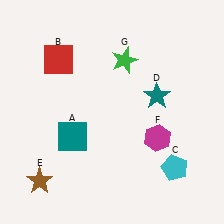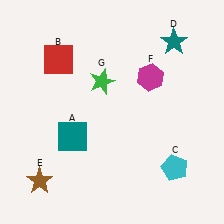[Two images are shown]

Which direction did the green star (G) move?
The green star (G) moved left.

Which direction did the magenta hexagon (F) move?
The magenta hexagon (F) moved up.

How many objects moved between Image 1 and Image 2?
3 objects moved between the two images.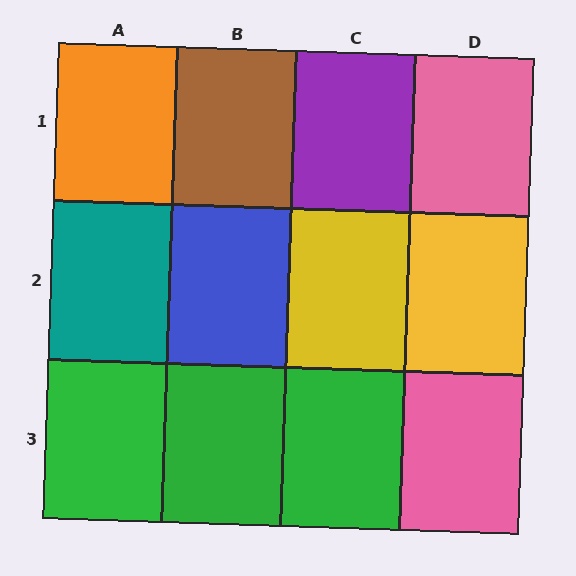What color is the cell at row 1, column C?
Purple.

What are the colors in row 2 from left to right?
Teal, blue, yellow, yellow.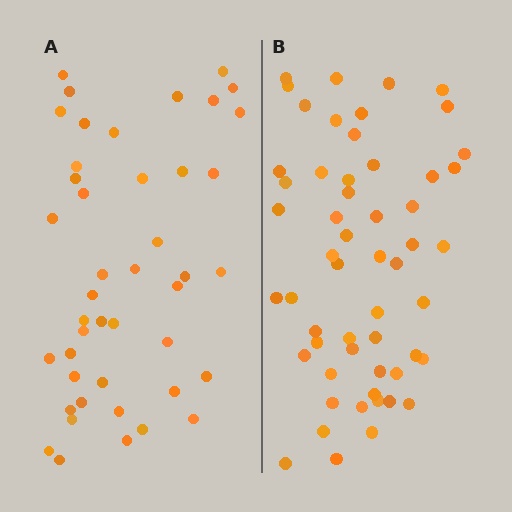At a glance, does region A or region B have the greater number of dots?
Region B (the right region) has more dots.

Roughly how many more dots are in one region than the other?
Region B has roughly 12 or so more dots than region A.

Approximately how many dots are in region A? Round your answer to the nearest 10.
About 40 dots. (The exact count is 44, which rounds to 40.)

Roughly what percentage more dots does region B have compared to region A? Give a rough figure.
About 25% more.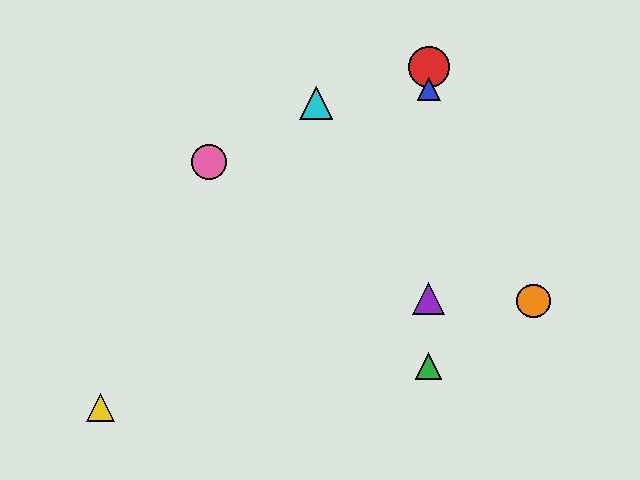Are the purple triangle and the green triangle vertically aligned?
Yes, both are at x≈429.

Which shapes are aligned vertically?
The red circle, the blue triangle, the green triangle, the purple triangle are aligned vertically.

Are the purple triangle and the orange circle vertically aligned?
No, the purple triangle is at x≈429 and the orange circle is at x≈534.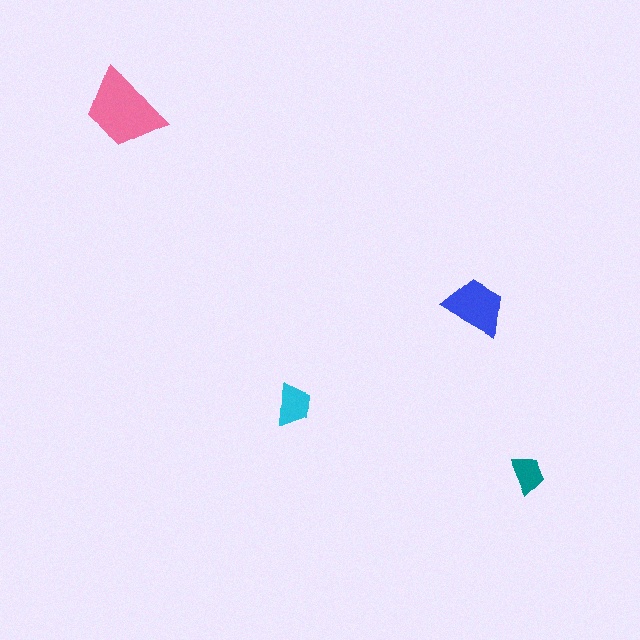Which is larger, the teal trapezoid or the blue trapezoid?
The blue one.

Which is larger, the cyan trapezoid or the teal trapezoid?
The cyan one.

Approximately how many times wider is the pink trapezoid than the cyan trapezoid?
About 2 times wider.